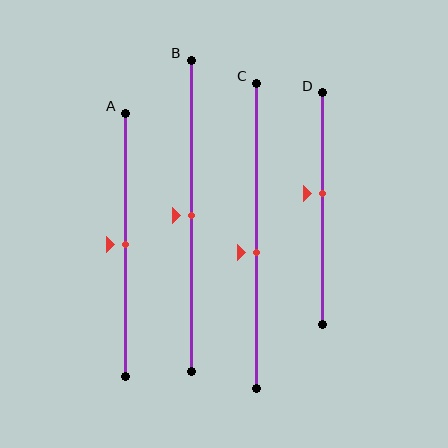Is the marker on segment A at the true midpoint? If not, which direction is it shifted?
Yes, the marker on segment A is at the true midpoint.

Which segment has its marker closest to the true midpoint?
Segment A has its marker closest to the true midpoint.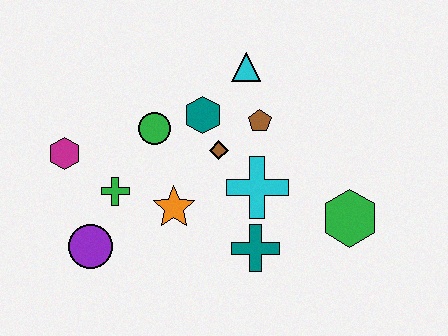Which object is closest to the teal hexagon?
The brown diamond is closest to the teal hexagon.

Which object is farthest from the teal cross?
The magenta hexagon is farthest from the teal cross.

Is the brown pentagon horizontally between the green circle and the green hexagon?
Yes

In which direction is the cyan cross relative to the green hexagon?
The cyan cross is to the left of the green hexagon.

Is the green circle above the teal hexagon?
No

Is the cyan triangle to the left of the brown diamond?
No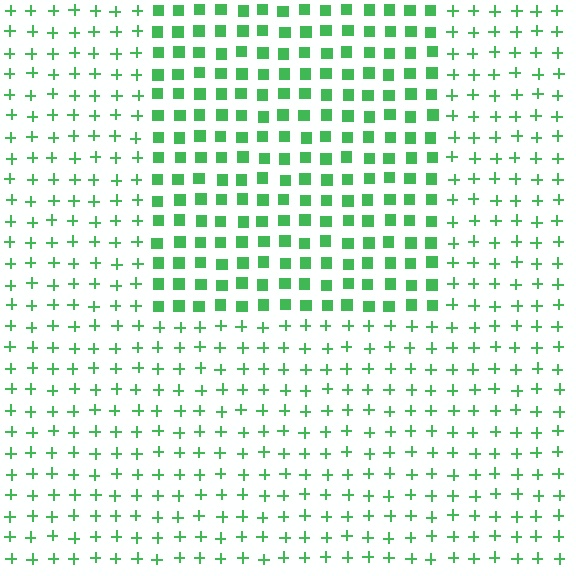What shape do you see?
I see a rectangle.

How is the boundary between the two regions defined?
The boundary is defined by a change in element shape: squares inside vs. plus signs outside. All elements share the same color and spacing.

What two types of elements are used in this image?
The image uses squares inside the rectangle region and plus signs outside it.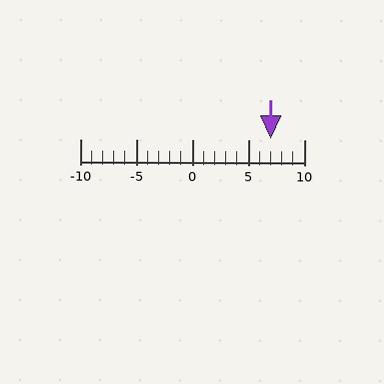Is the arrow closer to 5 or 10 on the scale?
The arrow is closer to 5.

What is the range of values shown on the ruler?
The ruler shows values from -10 to 10.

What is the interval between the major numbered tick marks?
The major tick marks are spaced 5 units apart.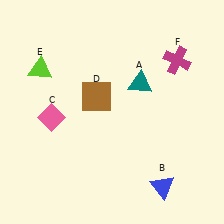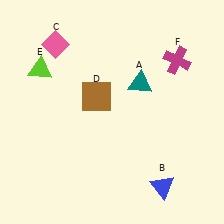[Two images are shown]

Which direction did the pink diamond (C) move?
The pink diamond (C) moved up.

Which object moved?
The pink diamond (C) moved up.